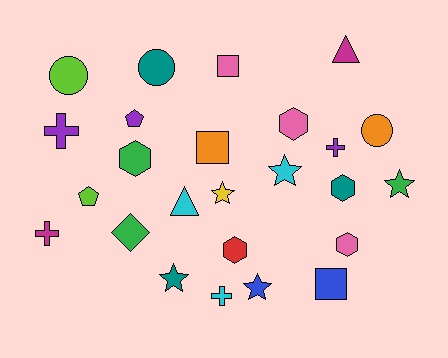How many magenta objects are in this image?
There are 2 magenta objects.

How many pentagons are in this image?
There are 2 pentagons.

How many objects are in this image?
There are 25 objects.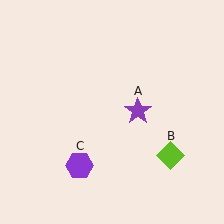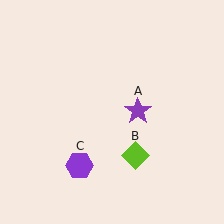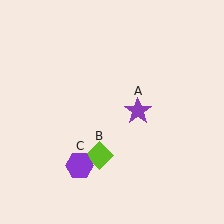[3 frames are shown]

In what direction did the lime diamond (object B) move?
The lime diamond (object B) moved left.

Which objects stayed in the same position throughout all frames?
Purple star (object A) and purple hexagon (object C) remained stationary.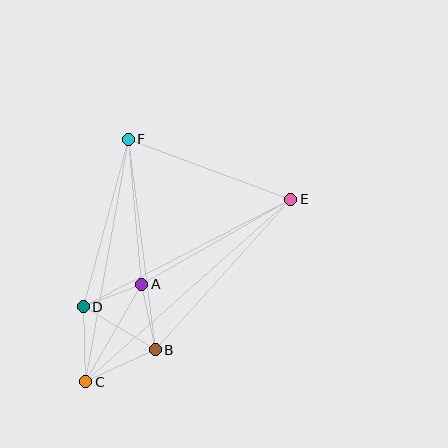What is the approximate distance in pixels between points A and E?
The distance between A and E is approximately 172 pixels.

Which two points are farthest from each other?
Points C and E are farthest from each other.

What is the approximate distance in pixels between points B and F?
The distance between B and F is approximately 212 pixels.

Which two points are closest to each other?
Points A and D are closest to each other.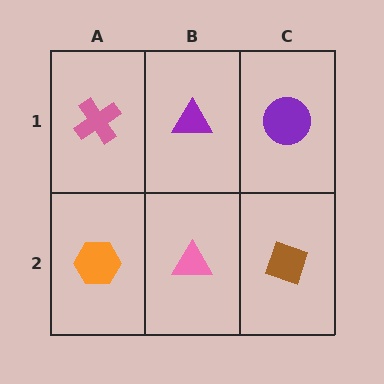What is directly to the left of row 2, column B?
An orange hexagon.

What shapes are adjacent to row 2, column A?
A pink cross (row 1, column A), a pink triangle (row 2, column B).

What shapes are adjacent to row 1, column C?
A brown diamond (row 2, column C), a purple triangle (row 1, column B).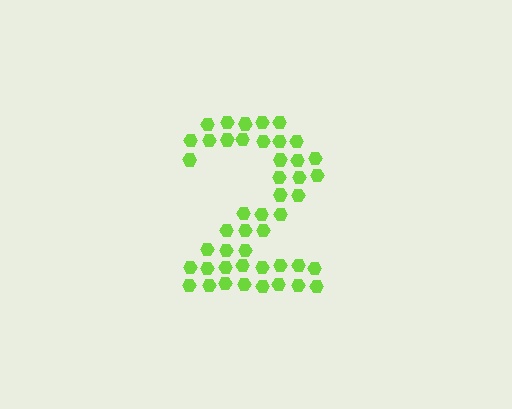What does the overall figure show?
The overall figure shows the digit 2.